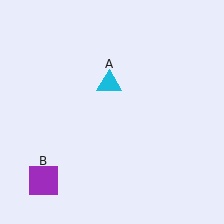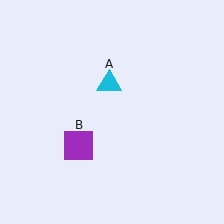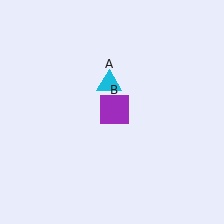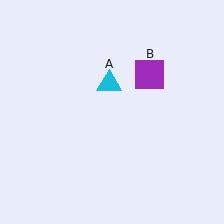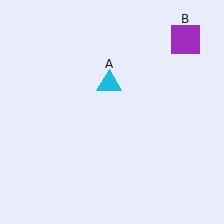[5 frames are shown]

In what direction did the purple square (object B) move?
The purple square (object B) moved up and to the right.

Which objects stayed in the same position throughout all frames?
Cyan triangle (object A) remained stationary.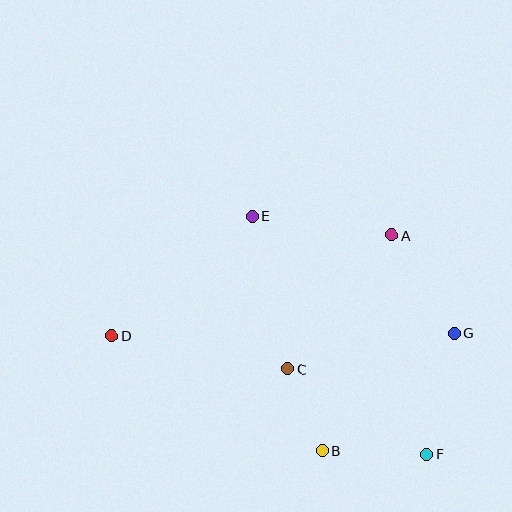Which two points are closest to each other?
Points B and C are closest to each other.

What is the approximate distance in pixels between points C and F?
The distance between C and F is approximately 163 pixels.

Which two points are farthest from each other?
Points D and G are farthest from each other.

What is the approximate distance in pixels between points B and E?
The distance between B and E is approximately 245 pixels.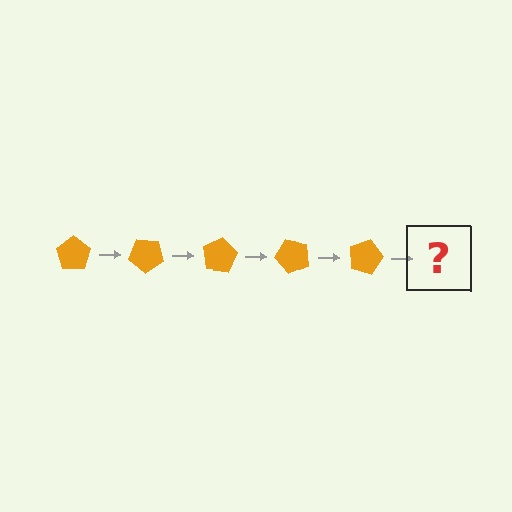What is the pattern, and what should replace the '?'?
The pattern is that the pentagon rotates 40 degrees each step. The '?' should be an orange pentagon rotated 200 degrees.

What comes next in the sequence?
The next element should be an orange pentagon rotated 200 degrees.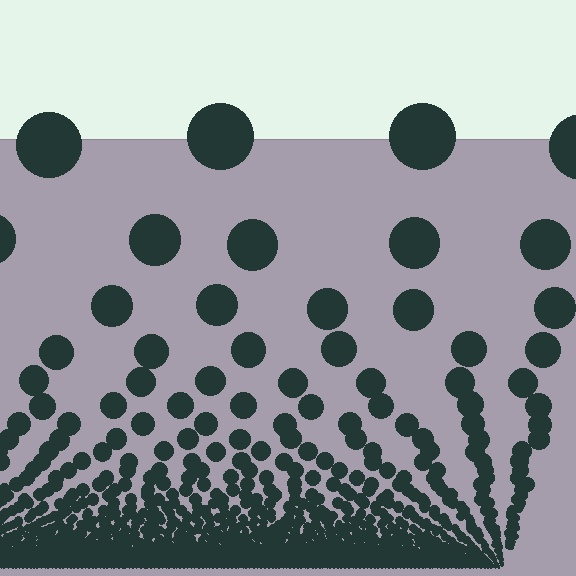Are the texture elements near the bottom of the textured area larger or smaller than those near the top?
Smaller. The gradient is inverted — elements near the bottom are smaller and denser.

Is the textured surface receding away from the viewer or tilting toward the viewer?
The surface appears to tilt toward the viewer. Texture elements get larger and sparser toward the top.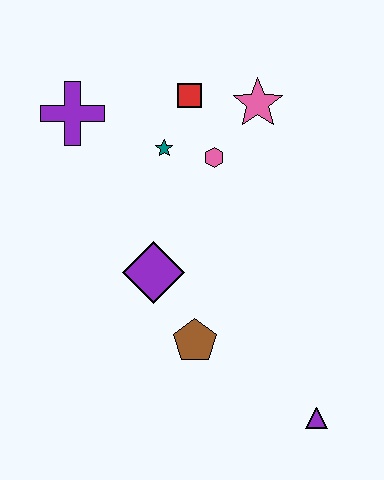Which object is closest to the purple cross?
The teal star is closest to the purple cross.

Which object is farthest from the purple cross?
The purple triangle is farthest from the purple cross.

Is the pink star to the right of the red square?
Yes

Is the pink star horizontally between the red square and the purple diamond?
No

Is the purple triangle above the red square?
No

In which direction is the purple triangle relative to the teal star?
The purple triangle is below the teal star.